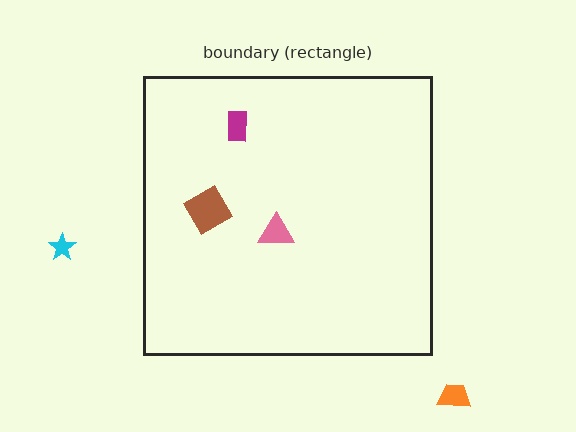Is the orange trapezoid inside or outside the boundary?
Outside.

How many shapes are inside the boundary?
3 inside, 2 outside.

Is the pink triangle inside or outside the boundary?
Inside.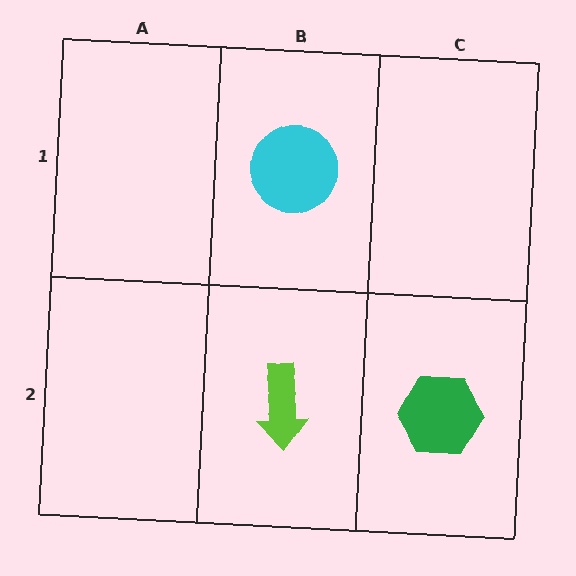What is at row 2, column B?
A lime arrow.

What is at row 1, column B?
A cyan circle.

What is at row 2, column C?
A green hexagon.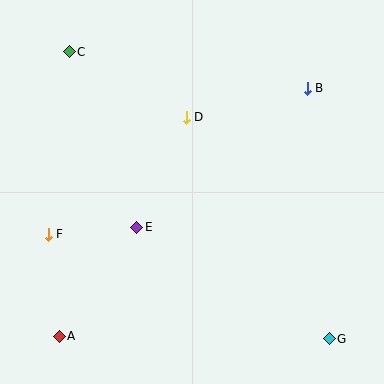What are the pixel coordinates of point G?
Point G is at (329, 339).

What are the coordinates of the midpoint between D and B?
The midpoint between D and B is at (247, 103).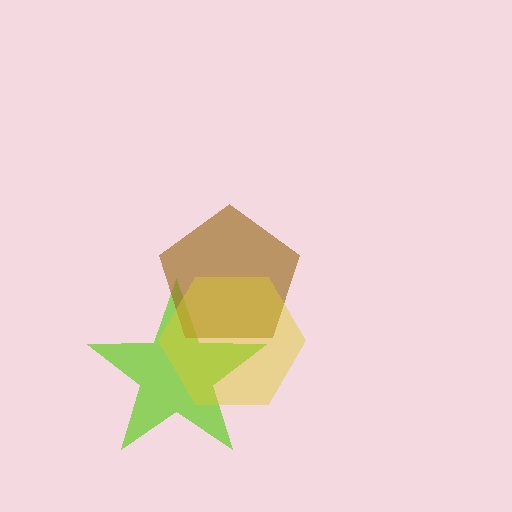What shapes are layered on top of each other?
The layered shapes are: a lime star, a brown pentagon, a yellow hexagon.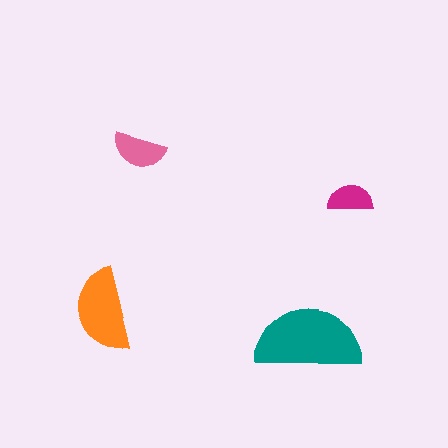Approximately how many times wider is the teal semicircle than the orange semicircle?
About 1.5 times wider.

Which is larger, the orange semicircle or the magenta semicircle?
The orange one.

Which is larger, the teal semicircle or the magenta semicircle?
The teal one.